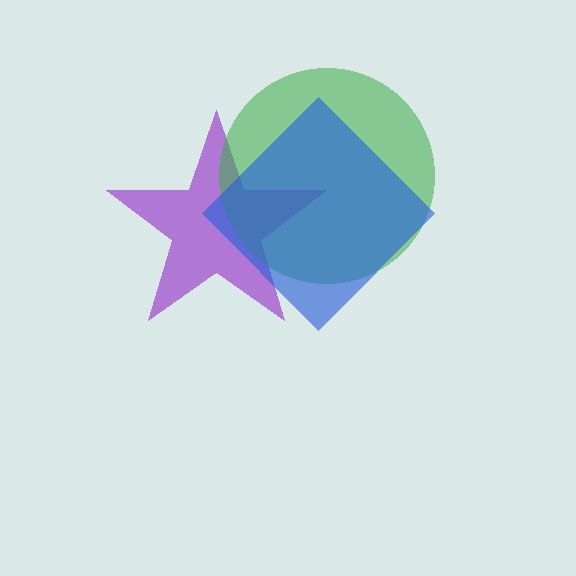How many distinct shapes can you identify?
There are 3 distinct shapes: a purple star, a green circle, a blue diamond.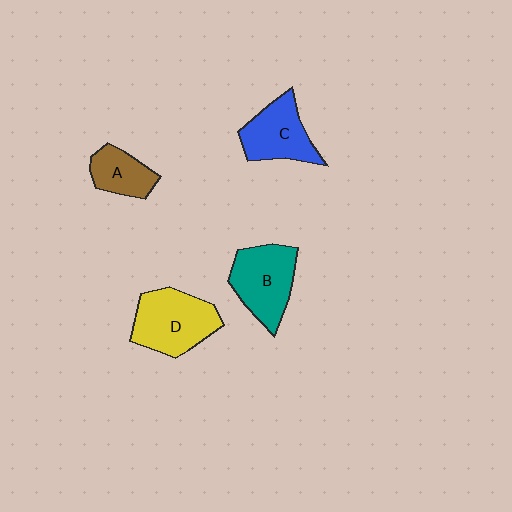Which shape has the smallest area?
Shape A (brown).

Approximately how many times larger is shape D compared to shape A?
Approximately 1.8 times.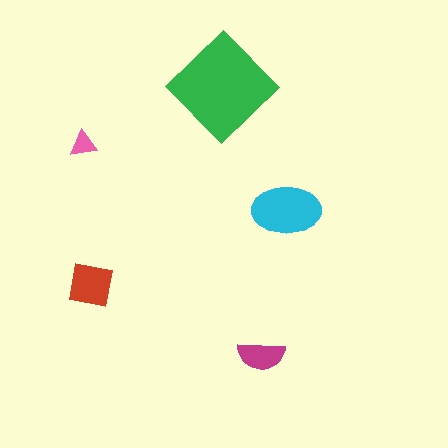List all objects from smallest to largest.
The pink triangle, the magenta semicircle, the red square, the cyan ellipse, the green diamond.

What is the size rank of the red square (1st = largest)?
3rd.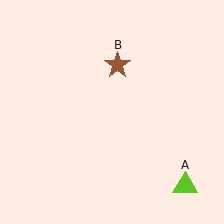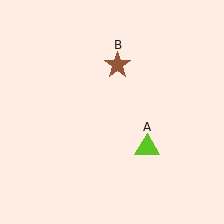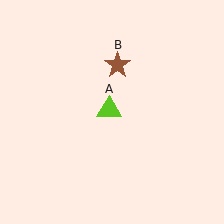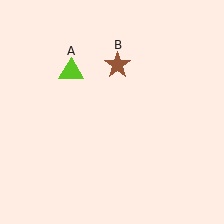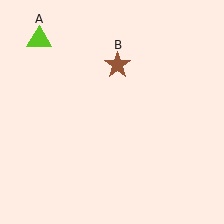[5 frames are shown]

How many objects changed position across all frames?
1 object changed position: lime triangle (object A).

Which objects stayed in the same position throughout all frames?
Brown star (object B) remained stationary.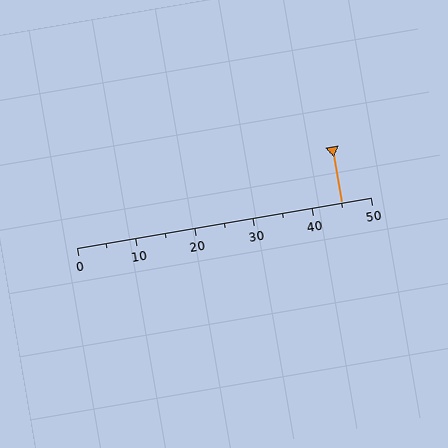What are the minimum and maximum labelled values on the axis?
The axis runs from 0 to 50.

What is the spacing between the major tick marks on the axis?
The major ticks are spaced 10 apart.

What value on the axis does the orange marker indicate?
The marker indicates approximately 45.